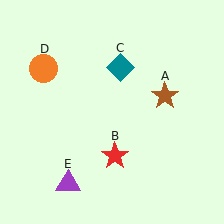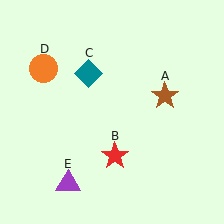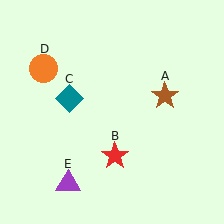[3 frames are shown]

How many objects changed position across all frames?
1 object changed position: teal diamond (object C).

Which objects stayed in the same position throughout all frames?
Brown star (object A) and red star (object B) and orange circle (object D) and purple triangle (object E) remained stationary.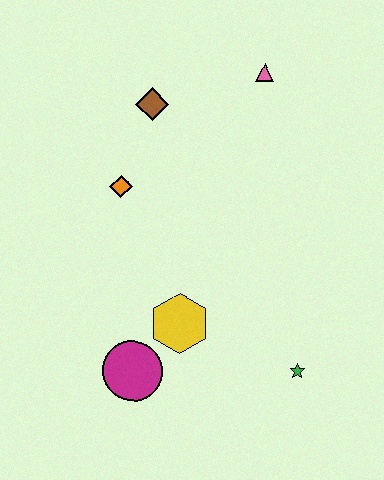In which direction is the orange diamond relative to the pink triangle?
The orange diamond is to the left of the pink triangle.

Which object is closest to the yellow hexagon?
The magenta circle is closest to the yellow hexagon.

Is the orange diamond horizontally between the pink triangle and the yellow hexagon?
No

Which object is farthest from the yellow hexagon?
The pink triangle is farthest from the yellow hexagon.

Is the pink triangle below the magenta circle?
No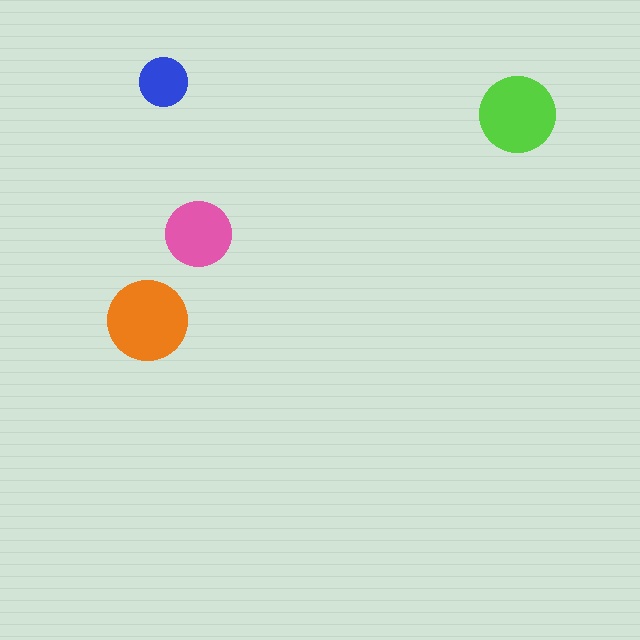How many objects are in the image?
There are 4 objects in the image.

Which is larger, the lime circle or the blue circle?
The lime one.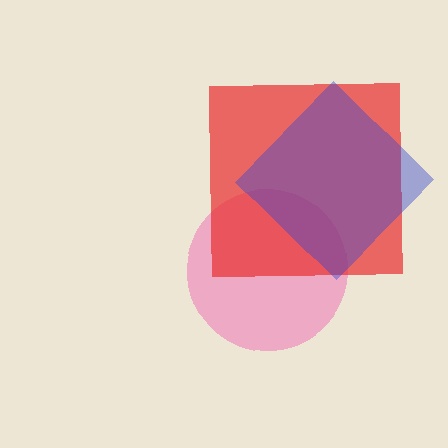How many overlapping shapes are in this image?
There are 3 overlapping shapes in the image.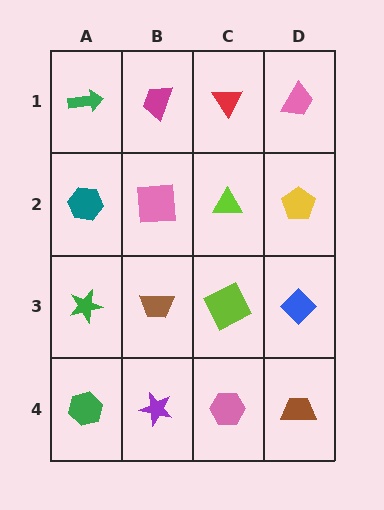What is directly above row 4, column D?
A blue diamond.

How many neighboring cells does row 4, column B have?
3.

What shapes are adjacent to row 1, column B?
A pink square (row 2, column B), a green arrow (row 1, column A), a red triangle (row 1, column C).